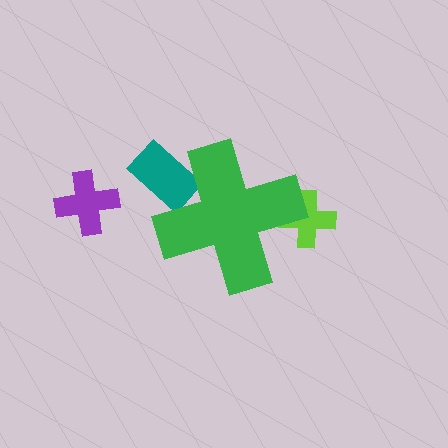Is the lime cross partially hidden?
Yes, the lime cross is partially hidden behind the green cross.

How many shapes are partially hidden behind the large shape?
2 shapes are partially hidden.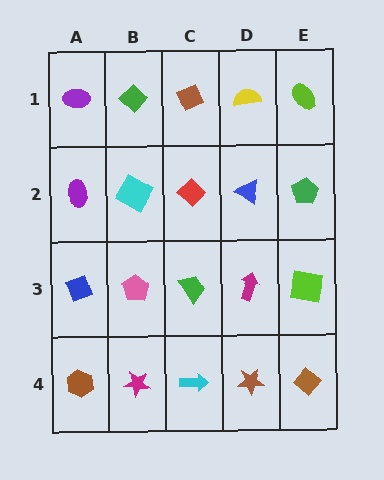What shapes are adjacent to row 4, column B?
A pink pentagon (row 3, column B), a brown hexagon (row 4, column A), a cyan arrow (row 4, column C).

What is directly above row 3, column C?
A red diamond.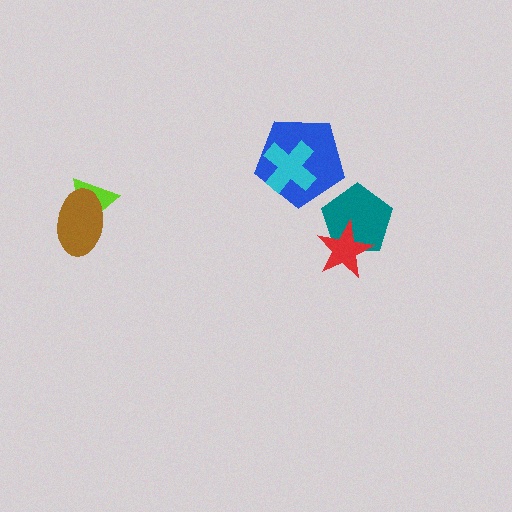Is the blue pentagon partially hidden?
Yes, it is partially covered by another shape.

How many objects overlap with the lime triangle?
1 object overlaps with the lime triangle.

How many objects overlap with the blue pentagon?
1 object overlaps with the blue pentagon.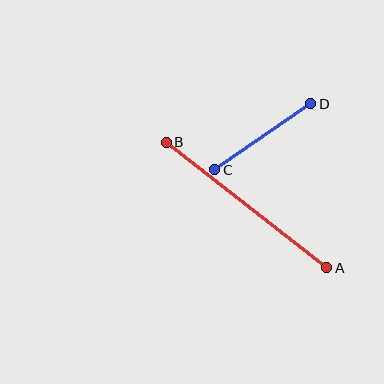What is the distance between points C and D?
The distance is approximately 117 pixels.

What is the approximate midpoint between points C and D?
The midpoint is at approximately (263, 137) pixels.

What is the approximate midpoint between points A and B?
The midpoint is at approximately (246, 205) pixels.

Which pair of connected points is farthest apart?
Points A and B are farthest apart.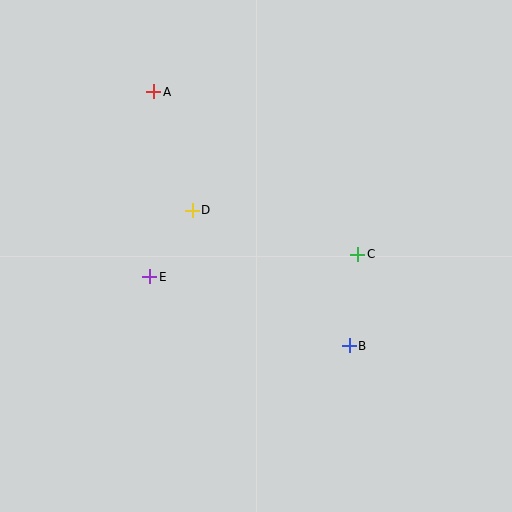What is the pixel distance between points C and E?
The distance between C and E is 210 pixels.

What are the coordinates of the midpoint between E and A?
The midpoint between E and A is at (152, 184).